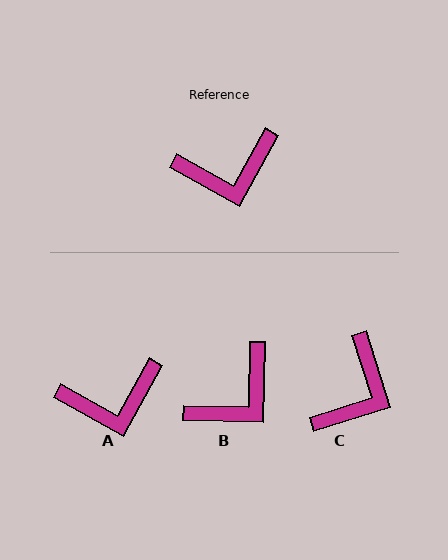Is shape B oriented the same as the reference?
No, it is off by about 28 degrees.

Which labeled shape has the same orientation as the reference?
A.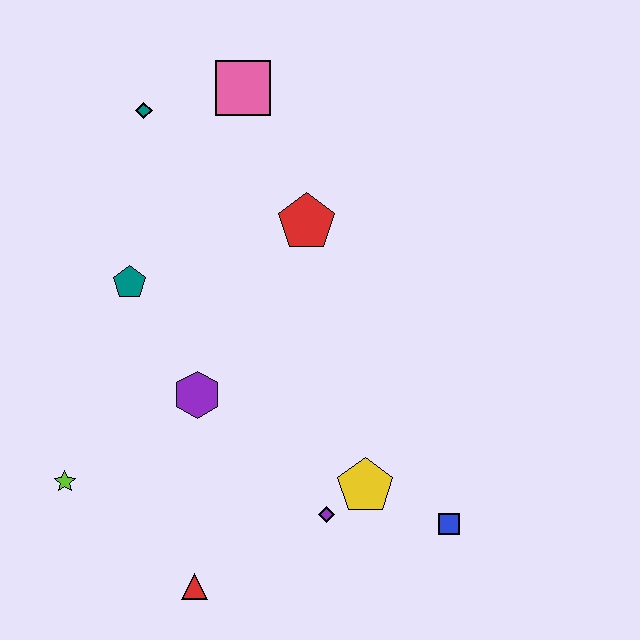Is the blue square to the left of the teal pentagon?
No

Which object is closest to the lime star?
The purple hexagon is closest to the lime star.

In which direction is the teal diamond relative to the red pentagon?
The teal diamond is to the left of the red pentagon.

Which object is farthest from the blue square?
The teal diamond is farthest from the blue square.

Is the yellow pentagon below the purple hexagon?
Yes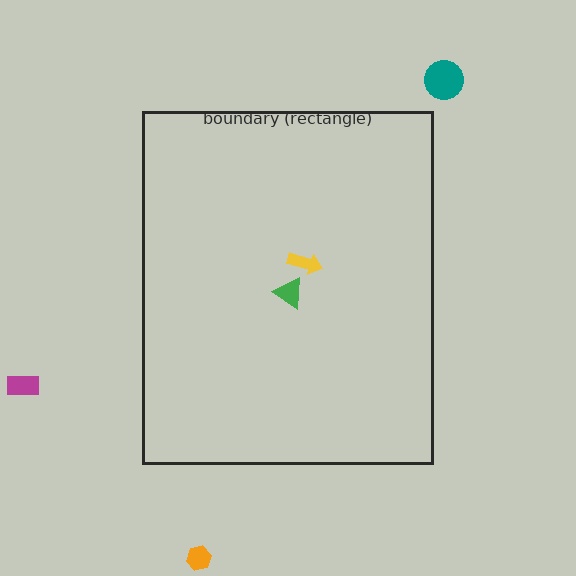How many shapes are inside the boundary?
2 inside, 3 outside.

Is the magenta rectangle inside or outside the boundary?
Outside.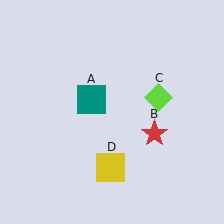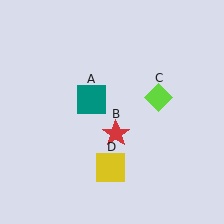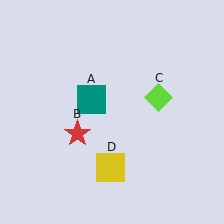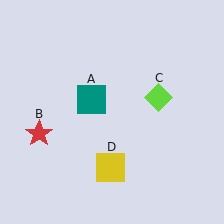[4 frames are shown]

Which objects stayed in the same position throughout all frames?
Teal square (object A) and lime diamond (object C) and yellow square (object D) remained stationary.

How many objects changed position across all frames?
1 object changed position: red star (object B).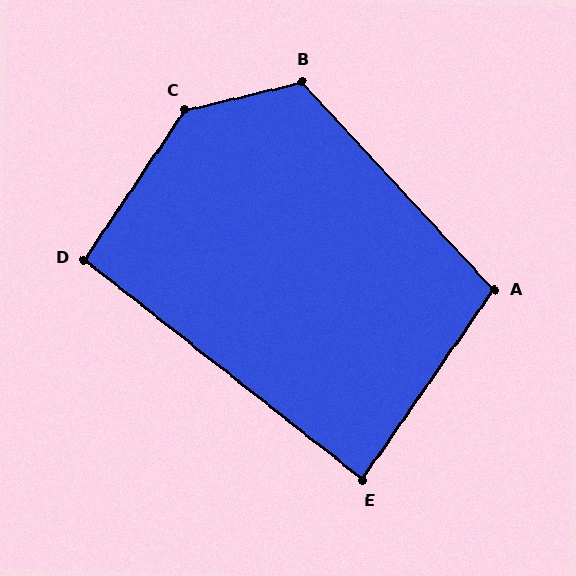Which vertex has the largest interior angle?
C, at approximately 137 degrees.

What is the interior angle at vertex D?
Approximately 95 degrees (approximately right).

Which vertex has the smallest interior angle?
E, at approximately 86 degrees.